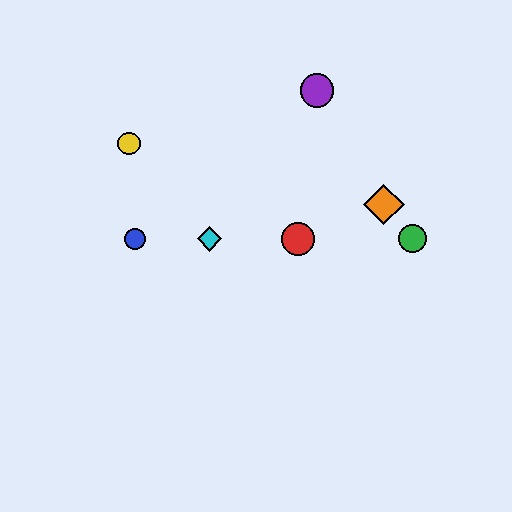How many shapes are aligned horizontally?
4 shapes (the red circle, the blue circle, the green circle, the cyan diamond) are aligned horizontally.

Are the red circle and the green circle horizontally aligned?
Yes, both are at y≈239.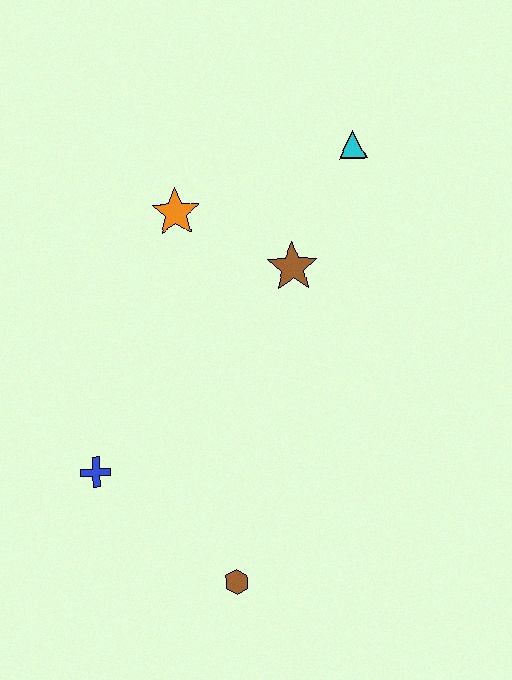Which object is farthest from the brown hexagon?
The cyan triangle is farthest from the brown hexagon.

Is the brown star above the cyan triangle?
No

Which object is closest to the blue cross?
The brown hexagon is closest to the blue cross.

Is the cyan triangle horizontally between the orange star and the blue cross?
No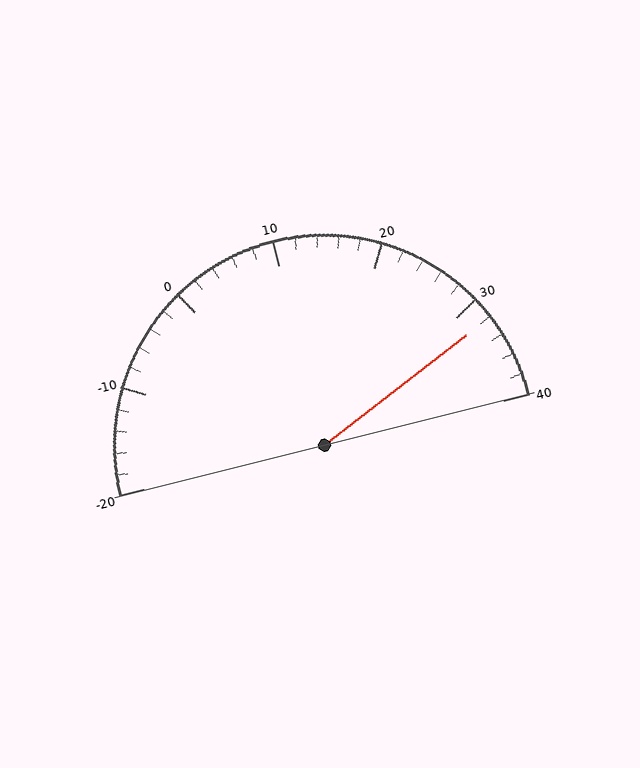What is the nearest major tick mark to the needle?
The nearest major tick mark is 30.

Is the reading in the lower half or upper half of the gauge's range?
The reading is in the upper half of the range (-20 to 40).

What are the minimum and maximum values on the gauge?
The gauge ranges from -20 to 40.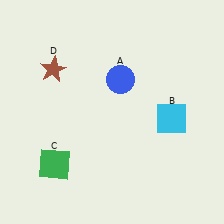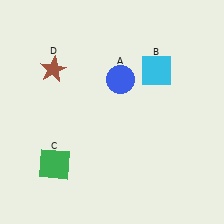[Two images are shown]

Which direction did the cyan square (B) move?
The cyan square (B) moved up.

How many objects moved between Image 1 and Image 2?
1 object moved between the two images.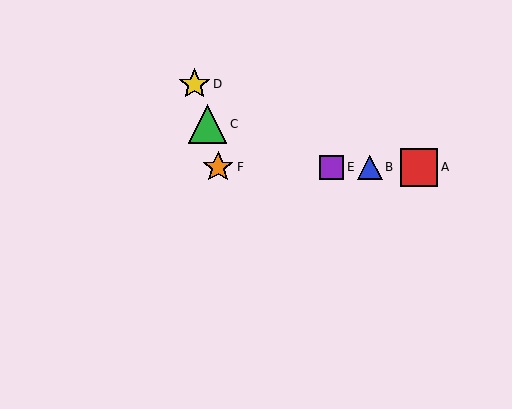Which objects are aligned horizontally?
Objects A, B, E, F are aligned horizontally.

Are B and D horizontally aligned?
No, B is at y≈167 and D is at y≈84.